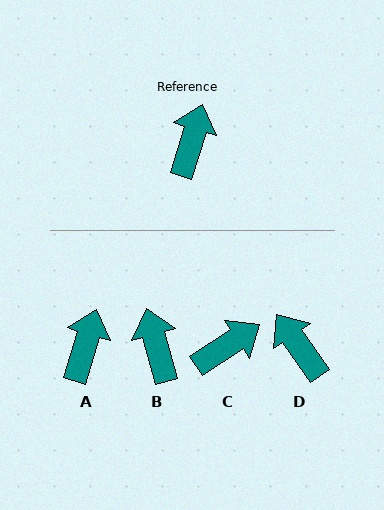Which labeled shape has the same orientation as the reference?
A.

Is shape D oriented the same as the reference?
No, it is off by about 52 degrees.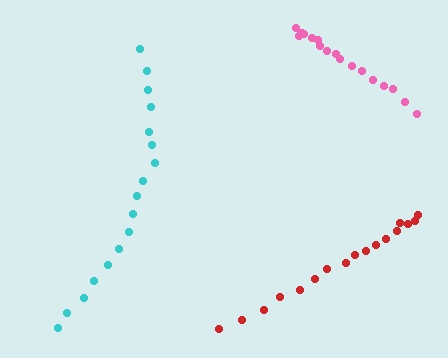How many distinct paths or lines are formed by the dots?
There are 3 distinct paths.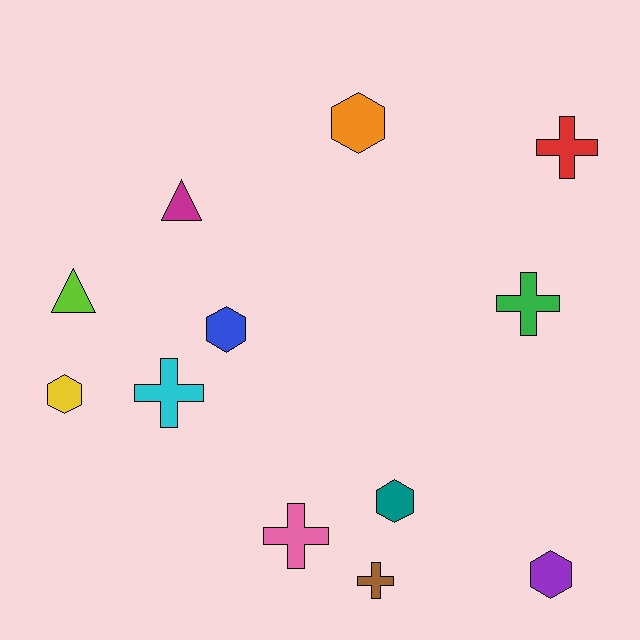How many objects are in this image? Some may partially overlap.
There are 12 objects.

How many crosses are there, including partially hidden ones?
There are 5 crosses.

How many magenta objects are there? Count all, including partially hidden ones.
There is 1 magenta object.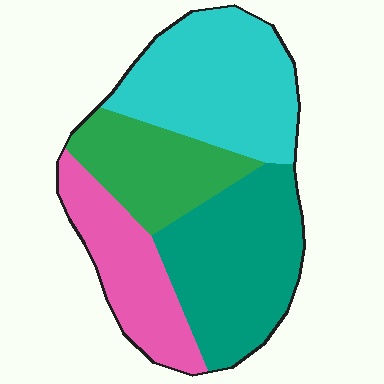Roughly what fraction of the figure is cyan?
Cyan takes up about one third (1/3) of the figure.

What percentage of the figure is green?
Green takes up about one fifth (1/5) of the figure.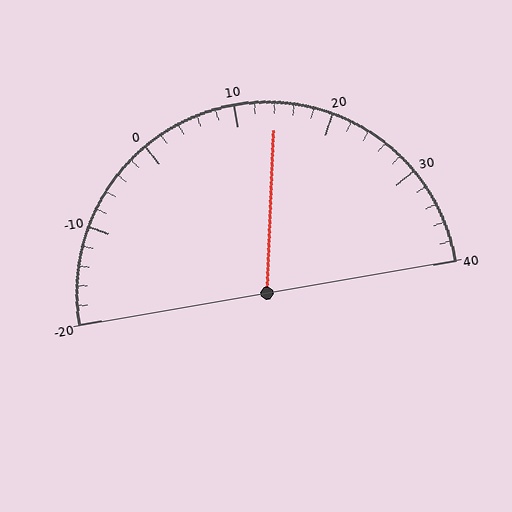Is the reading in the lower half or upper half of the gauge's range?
The reading is in the upper half of the range (-20 to 40).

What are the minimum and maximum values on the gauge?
The gauge ranges from -20 to 40.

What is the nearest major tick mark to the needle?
The nearest major tick mark is 10.